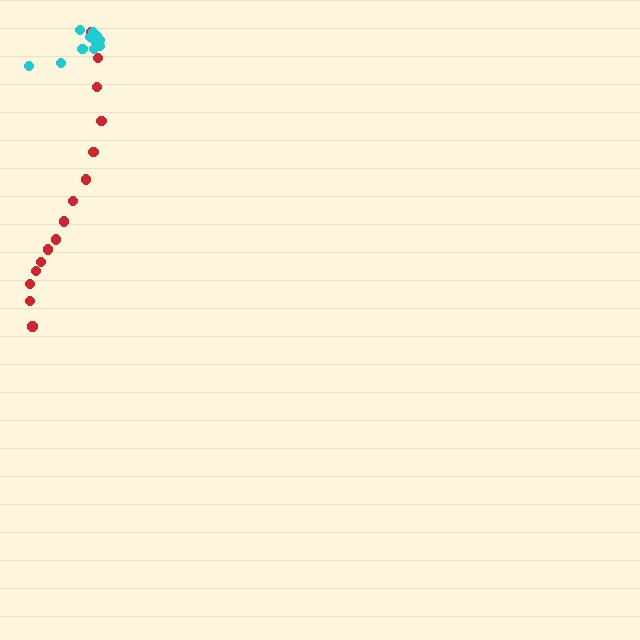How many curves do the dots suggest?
There are 2 distinct paths.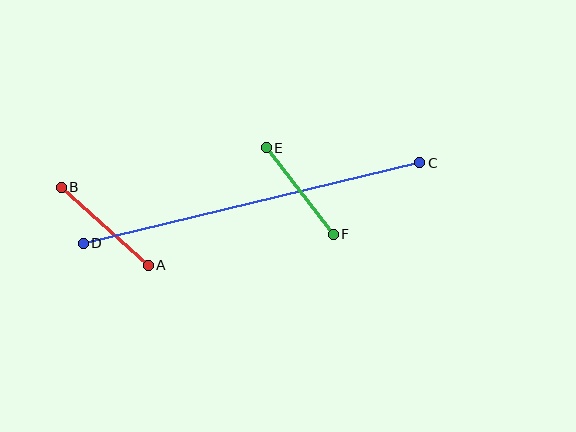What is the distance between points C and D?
The distance is approximately 346 pixels.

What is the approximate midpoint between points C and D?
The midpoint is at approximately (251, 203) pixels.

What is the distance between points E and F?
The distance is approximately 109 pixels.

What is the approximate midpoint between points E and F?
The midpoint is at approximately (300, 191) pixels.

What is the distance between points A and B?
The distance is approximately 117 pixels.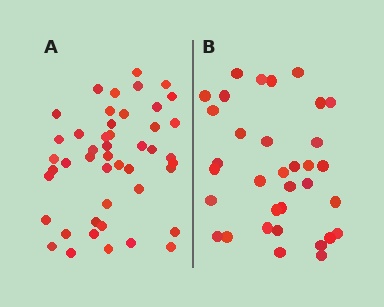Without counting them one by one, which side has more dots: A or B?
Region A (the left region) has more dots.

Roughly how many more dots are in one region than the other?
Region A has roughly 12 or so more dots than region B.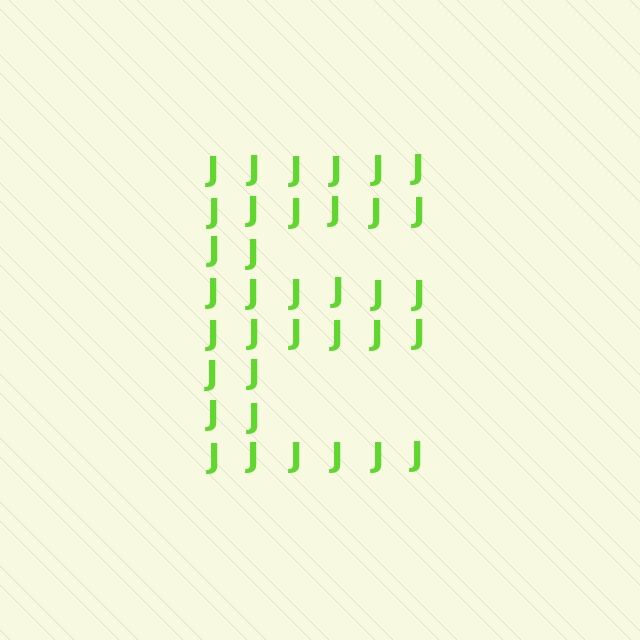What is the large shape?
The large shape is the letter E.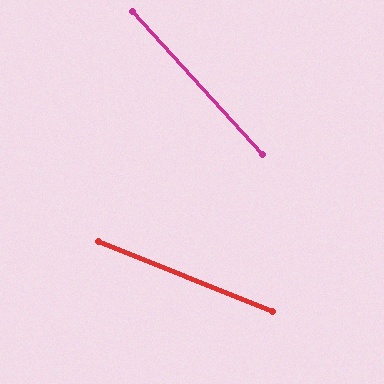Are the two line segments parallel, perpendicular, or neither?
Neither parallel nor perpendicular — they differ by about 26°.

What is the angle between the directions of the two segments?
Approximately 26 degrees.